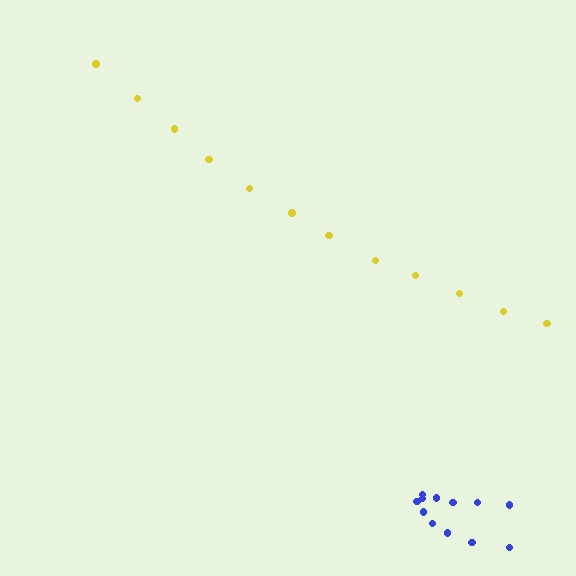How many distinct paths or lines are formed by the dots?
There are 2 distinct paths.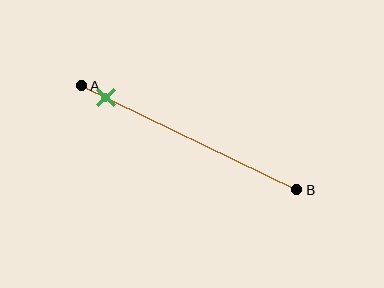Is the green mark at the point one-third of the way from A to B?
No, the mark is at about 10% from A, not at the 33% one-third point.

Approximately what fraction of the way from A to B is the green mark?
The green mark is approximately 10% of the way from A to B.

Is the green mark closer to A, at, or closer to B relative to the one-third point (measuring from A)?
The green mark is closer to point A than the one-third point of segment AB.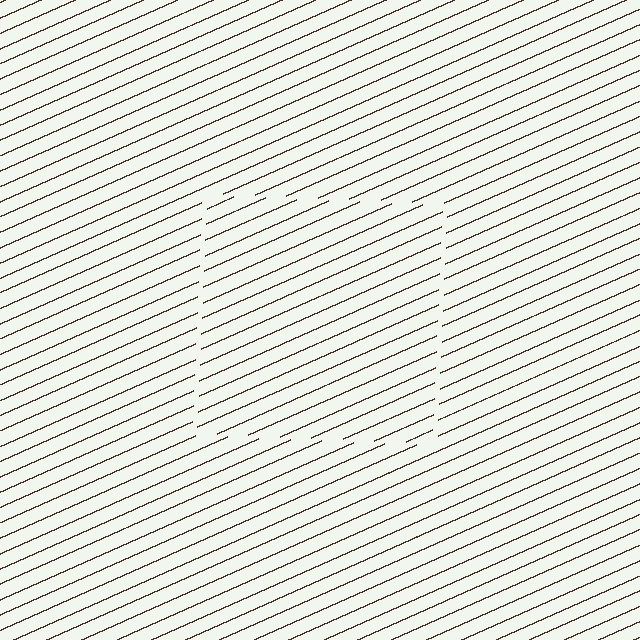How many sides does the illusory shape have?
4 sides — the line-ends trace a square.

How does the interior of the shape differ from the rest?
The interior of the shape contains the same grating, shifted by half a period — the contour is defined by the phase discontinuity where line-ends from the inner and outer gratings abut.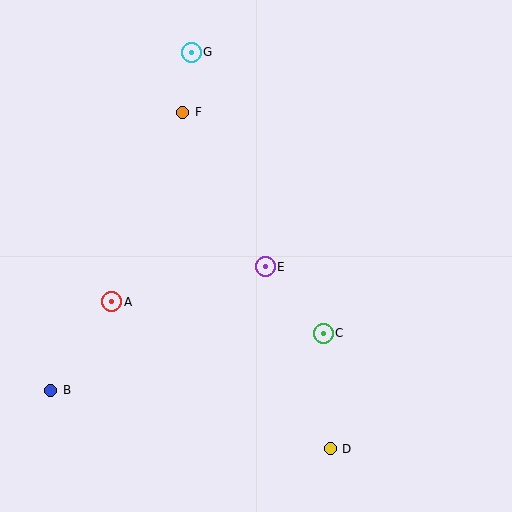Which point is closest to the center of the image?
Point E at (265, 267) is closest to the center.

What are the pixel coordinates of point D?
Point D is at (330, 449).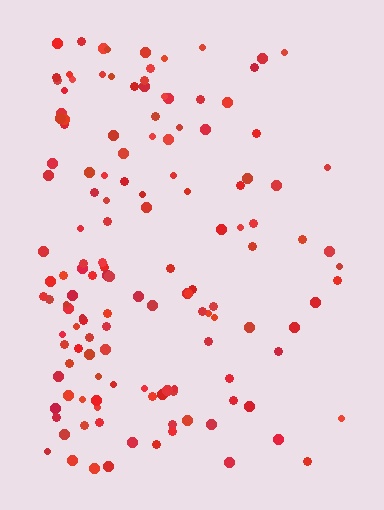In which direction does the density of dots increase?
From right to left, with the left side densest.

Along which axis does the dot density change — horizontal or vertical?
Horizontal.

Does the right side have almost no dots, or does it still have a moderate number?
Still a moderate number, just noticeably fewer than the left.